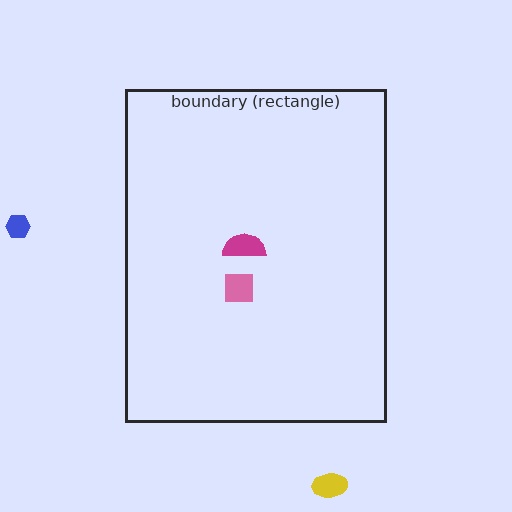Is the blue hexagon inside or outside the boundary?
Outside.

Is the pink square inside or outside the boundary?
Inside.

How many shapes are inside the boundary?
2 inside, 2 outside.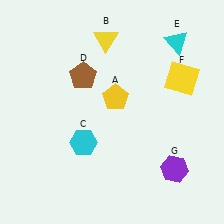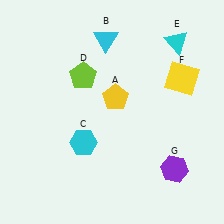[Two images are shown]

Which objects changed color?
B changed from yellow to cyan. D changed from brown to lime.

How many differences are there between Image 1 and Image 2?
There are 2 differences between the two images.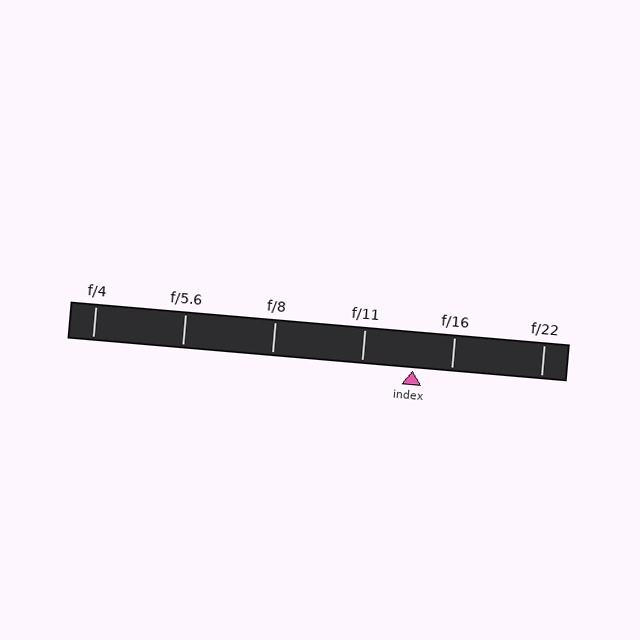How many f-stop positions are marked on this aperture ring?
There are 6 f-stop positions marked.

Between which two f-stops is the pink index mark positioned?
The index mark is between f/11 and f/16.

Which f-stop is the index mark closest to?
The index mark is closest to f/16.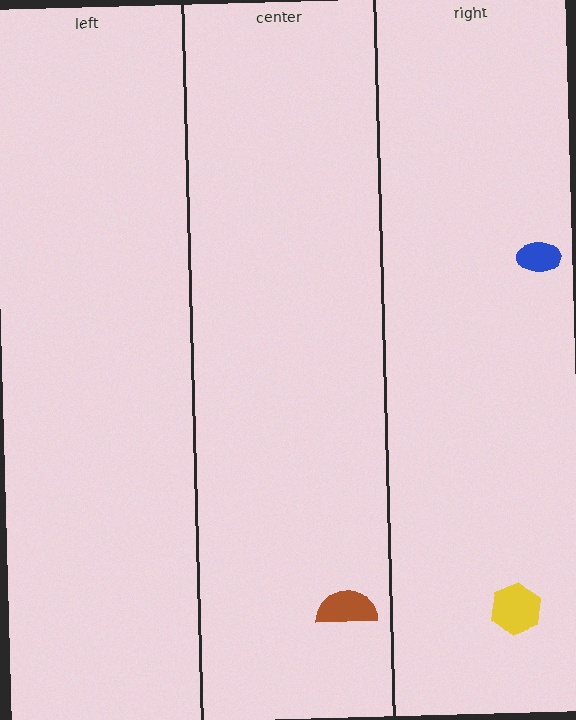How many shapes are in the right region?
2.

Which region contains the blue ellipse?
The right region.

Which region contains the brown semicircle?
The center region.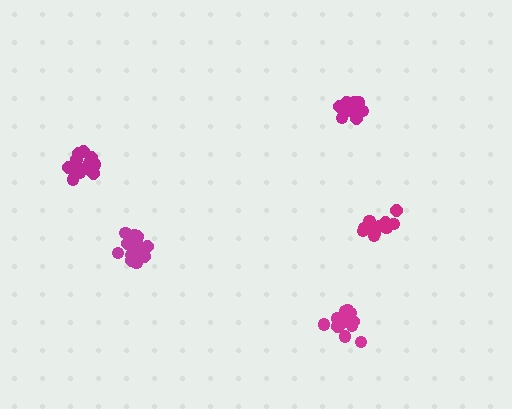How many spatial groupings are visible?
There are 5 spatial groupings.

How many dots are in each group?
Group 1: 14 dots, Group 2: 14 dots, Group 3: 15 dots, Group 4: 14 dots, Group 5: 15 dots (72 total).